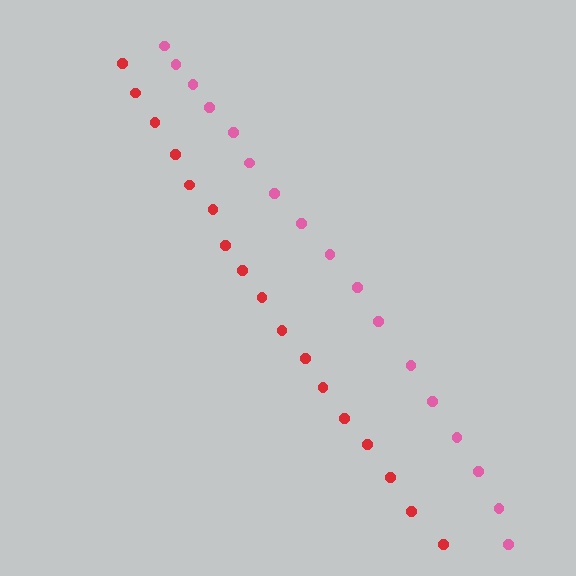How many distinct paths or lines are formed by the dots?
There are 2 distinct paths.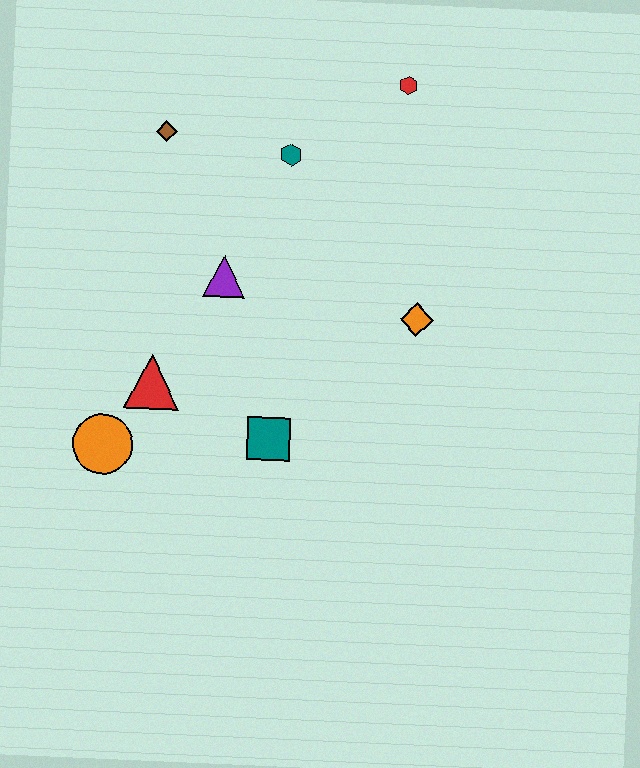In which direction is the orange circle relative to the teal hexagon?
The orange circle is below the teal hexagon.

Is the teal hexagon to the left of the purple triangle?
No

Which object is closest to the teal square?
The red triangle is closest to the teal square.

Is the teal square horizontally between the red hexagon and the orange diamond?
No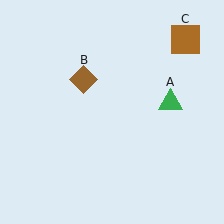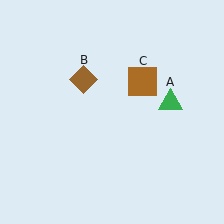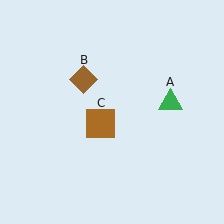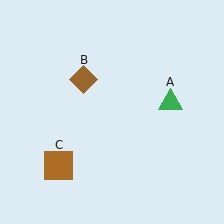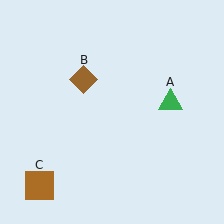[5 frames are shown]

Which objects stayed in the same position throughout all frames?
Green triangle (object A) and brown diamond (object B) remained stationary.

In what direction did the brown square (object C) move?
The brown square (object C) moved down and to the left.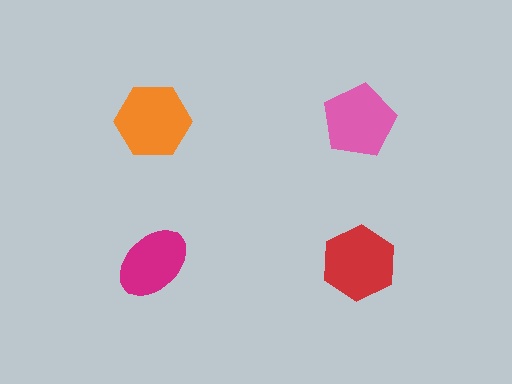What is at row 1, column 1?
An orange hexagon.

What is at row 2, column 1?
A magenta ellipse.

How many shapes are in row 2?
2 shapes.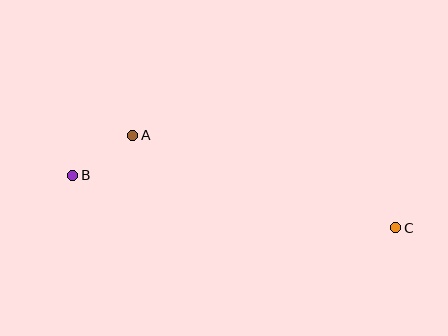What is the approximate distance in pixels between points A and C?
The distance between A and C is approximately 279 pixels.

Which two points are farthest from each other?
Points B and C are farthest from each other.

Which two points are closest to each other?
Points A and B are closest to each other.